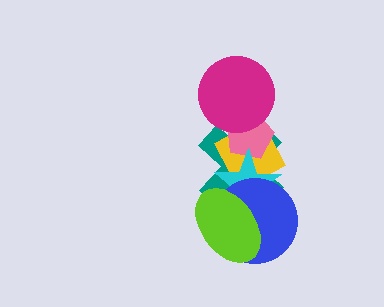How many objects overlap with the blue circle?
4 objects overlap with the blue circle.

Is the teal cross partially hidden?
Yes, it is partially covered by another shape.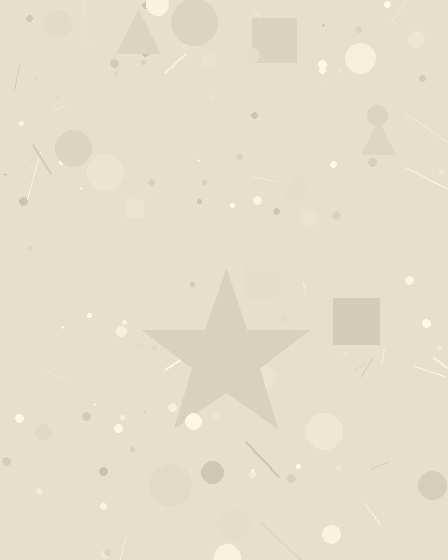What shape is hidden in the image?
A star is hidden in the image.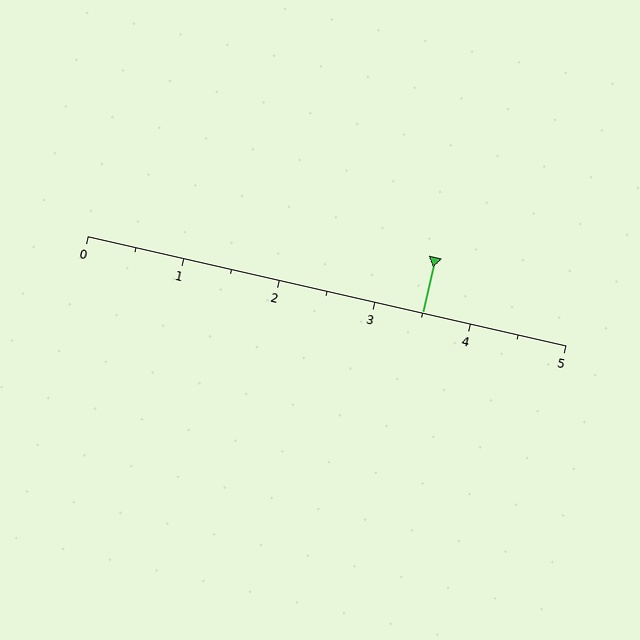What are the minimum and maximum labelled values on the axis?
The axis runs from 0 to 5.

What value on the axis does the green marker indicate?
The marker indicates approximately 3.5.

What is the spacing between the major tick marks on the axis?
The major ticks are spaced 1 apart.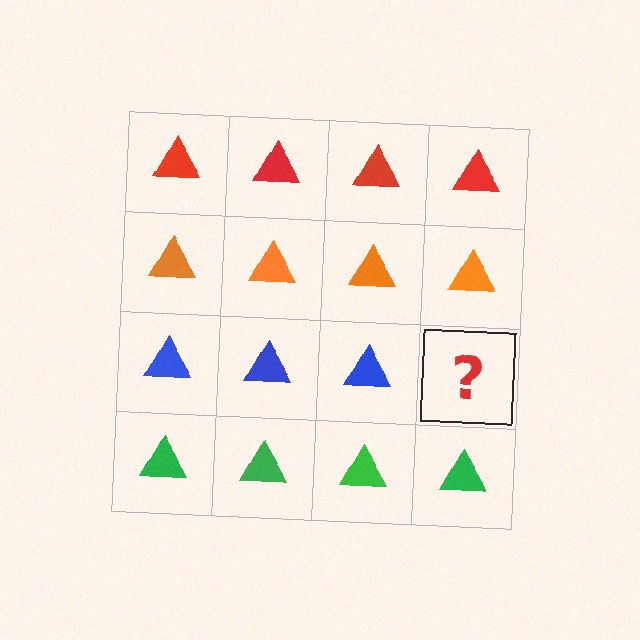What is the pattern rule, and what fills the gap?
The rule is that each row has a consistent color. The gap should be filled with a blue triangle.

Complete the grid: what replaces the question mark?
The question mark should be replaced with a blue triangle.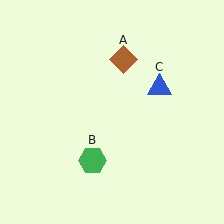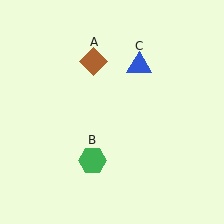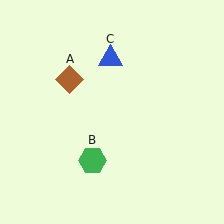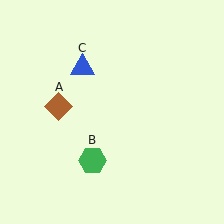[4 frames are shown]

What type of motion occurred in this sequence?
The brown diamond (object A), blue triangle (object C) rotated counterclockwise around the center of the scene.